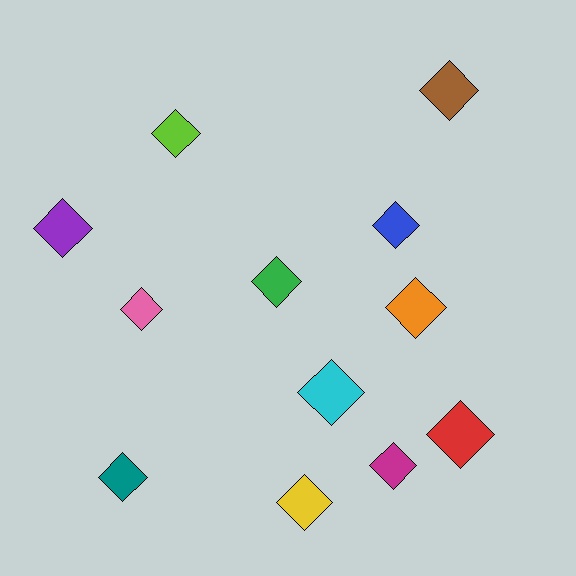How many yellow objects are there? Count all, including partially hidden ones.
There is 1 yellow object.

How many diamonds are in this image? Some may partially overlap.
There are 12 diamonds.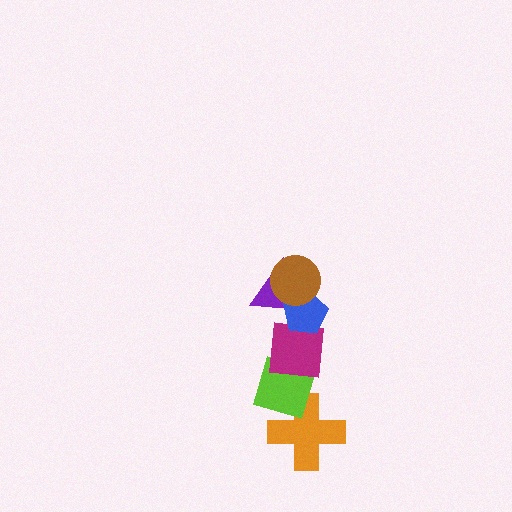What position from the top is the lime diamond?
The lime diamond is 5th from the top.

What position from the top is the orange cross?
The orange cross is 6th from the top.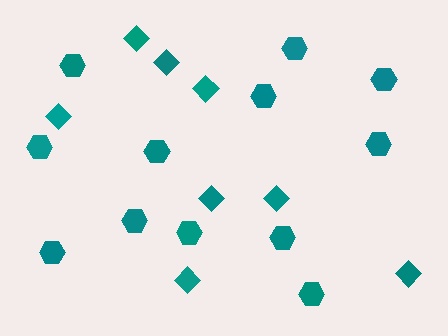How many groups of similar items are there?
There are 2 groups: one group of hexagons (12) and one group of diamonds (8).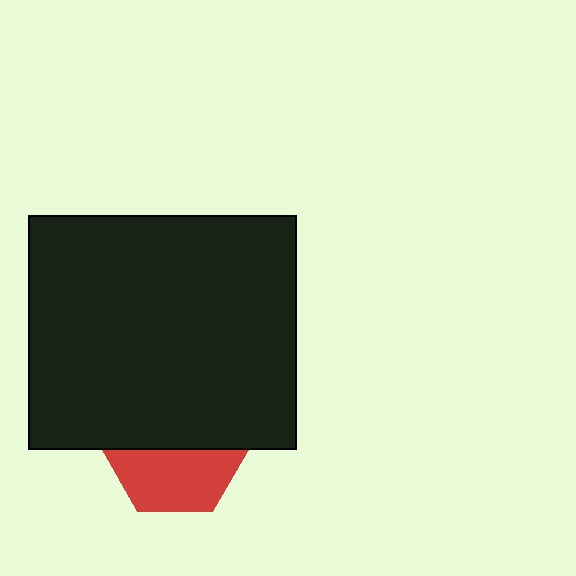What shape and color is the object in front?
The object in front is a black rectangle.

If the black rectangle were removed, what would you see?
You would see the complete red hexagon.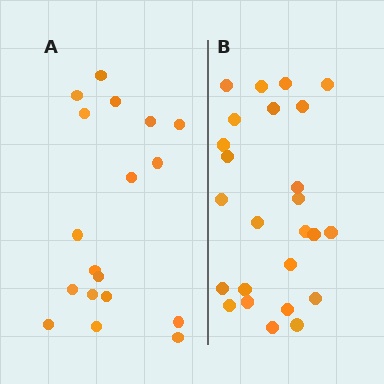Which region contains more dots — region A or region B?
Region B (the right region) has more dots.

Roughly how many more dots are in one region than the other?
Region B has roughly 8 or so more dots than region A.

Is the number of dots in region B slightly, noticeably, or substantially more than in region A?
Region B has noticeably more, but not dramatically so. The ratio is roughly 1.4 to 1.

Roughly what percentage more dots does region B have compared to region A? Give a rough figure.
About 40% more.